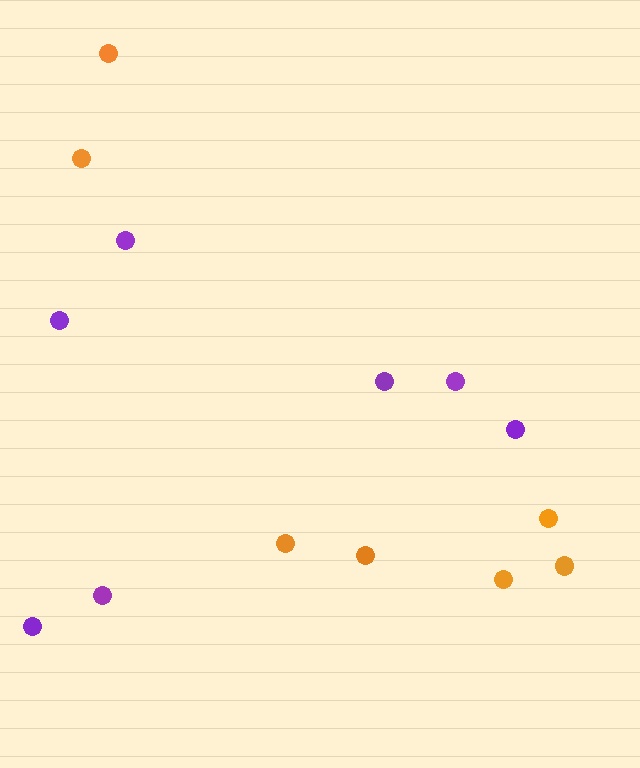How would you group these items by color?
There are 2 groups: one group of orange circles (7) and one group of purple circles (7).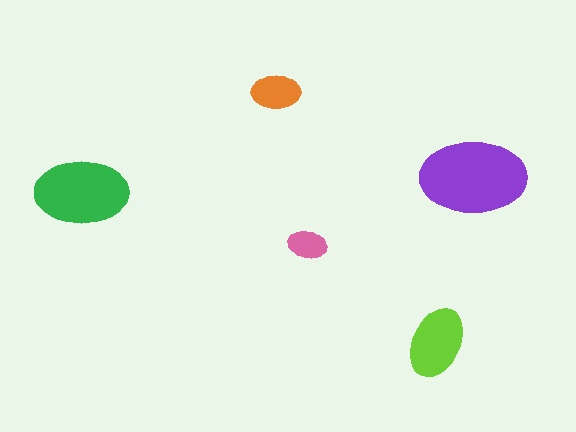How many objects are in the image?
There are 5 objects in the image.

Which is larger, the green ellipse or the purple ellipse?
The purple one.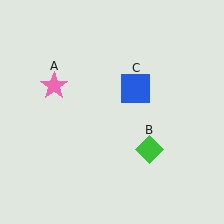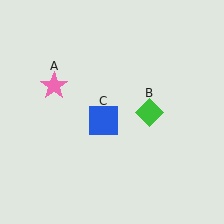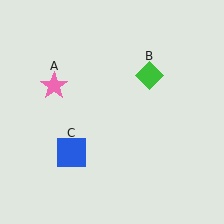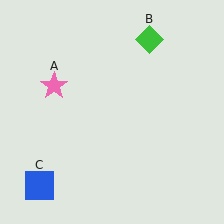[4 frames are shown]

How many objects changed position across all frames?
2 objects changed position: green diamond (object B), blue square (object C).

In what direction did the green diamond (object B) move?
The green diamond (object B) moved up.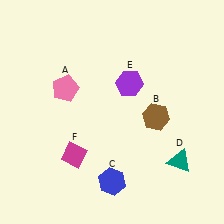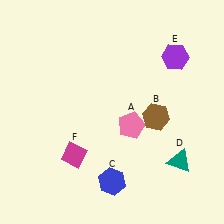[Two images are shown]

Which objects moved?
The objects that moved are: the pink pentagon (A), the purple hexagon (E).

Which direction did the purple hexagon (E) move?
The purple hexagon (E) moved right.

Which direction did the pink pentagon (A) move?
The pink pentagon (A) moved right.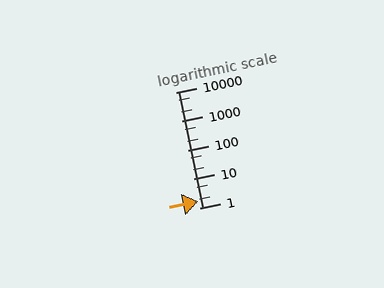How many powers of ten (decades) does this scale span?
The scale spans 4 decades, from 1 to 10000.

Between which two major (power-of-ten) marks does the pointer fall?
The pointer is between 1 and 10.